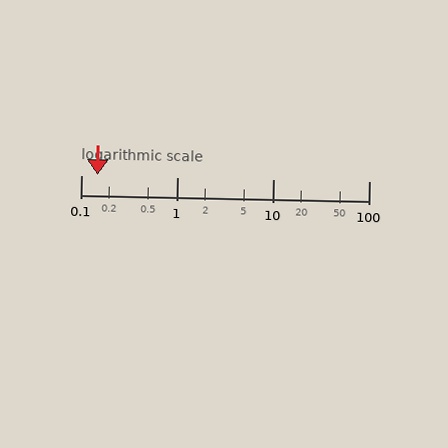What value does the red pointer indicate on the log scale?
The pointer indicates approximately 0.15.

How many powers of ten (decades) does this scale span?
The scale spans 3 decades, from 0.1 to 100.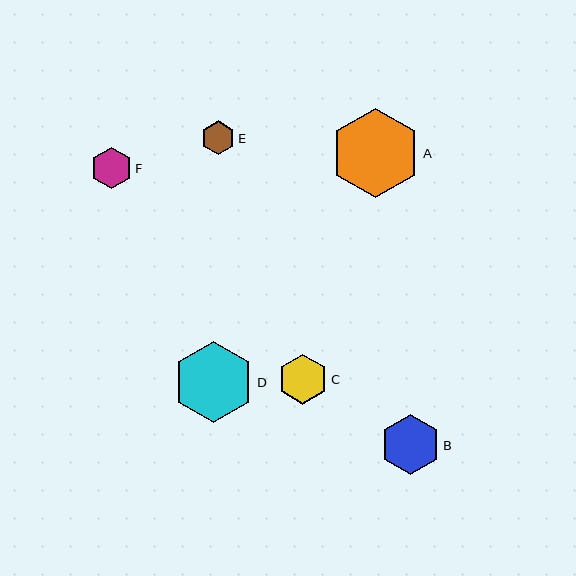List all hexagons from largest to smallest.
From largest to smallest: A, D, B, C, F, E.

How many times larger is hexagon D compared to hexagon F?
Hexagon D is approximately 2.0 times the size of hexagon F.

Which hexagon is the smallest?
Hexagon E is the smallest with a size of approximately 35 pixels.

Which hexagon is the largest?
Hexagon A is the largest with a size of approximately 90 pixels.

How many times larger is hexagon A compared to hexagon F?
Hexagon A is approximately 2.2 times the size of hexagon F.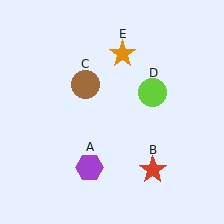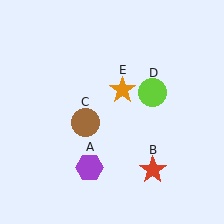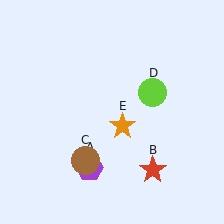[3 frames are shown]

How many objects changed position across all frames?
2 objects changed position: brown circle (object C), orange star (object E).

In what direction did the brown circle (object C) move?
The brown circle (object C) moved down.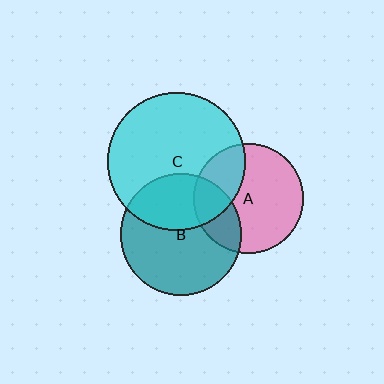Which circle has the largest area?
Circle C (cyan).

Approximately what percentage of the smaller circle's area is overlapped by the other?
Approximately 25%.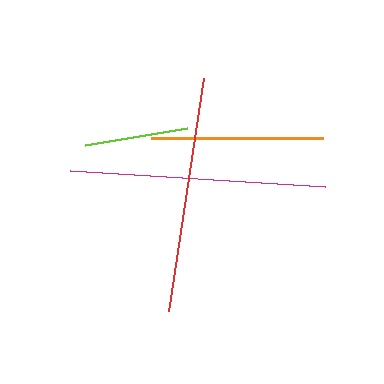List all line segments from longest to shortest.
From longest to shortest: magenta, red, orange, lime.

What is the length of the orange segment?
The orange segment is approximately 172 pixels long.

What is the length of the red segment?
The red segment is approximately 236 pixels long.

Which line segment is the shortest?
The lime line is the shortest at approximately 103 pixels.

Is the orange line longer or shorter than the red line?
The red line is longer than the orange line.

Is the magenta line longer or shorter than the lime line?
The magenta line is longer than the lime line.